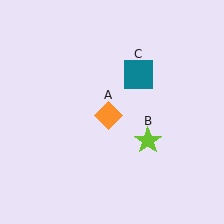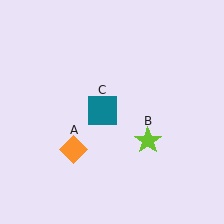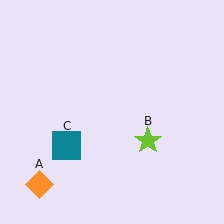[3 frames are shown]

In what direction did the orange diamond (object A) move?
The orange diamond (object A) moved down and to the left.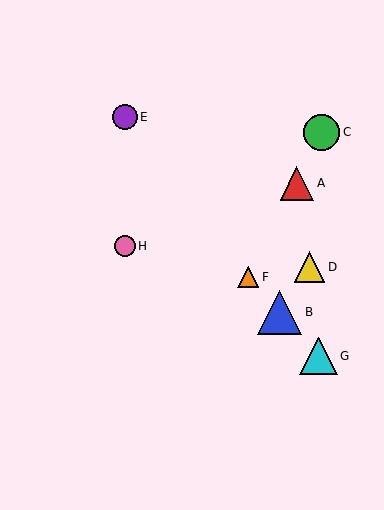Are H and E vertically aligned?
Yes, both are at x≈125.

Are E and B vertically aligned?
No, E is at x≈125 and B is at x≈280.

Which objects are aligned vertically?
Objects E, H are aligned vertically.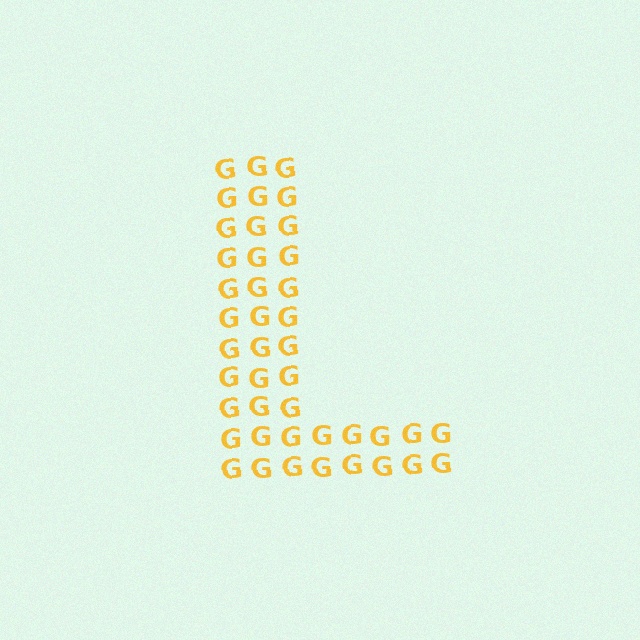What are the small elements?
The small elements are letter G's.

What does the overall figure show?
The overall figure shows the letter L.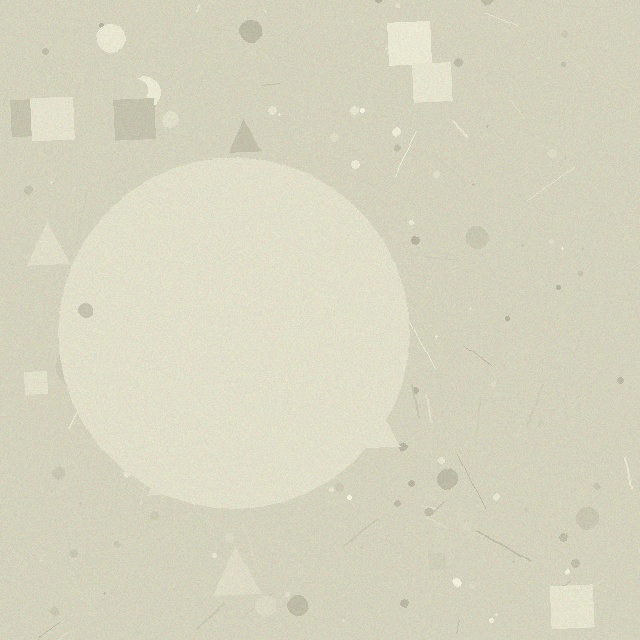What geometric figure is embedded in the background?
A circle is embedded in the background.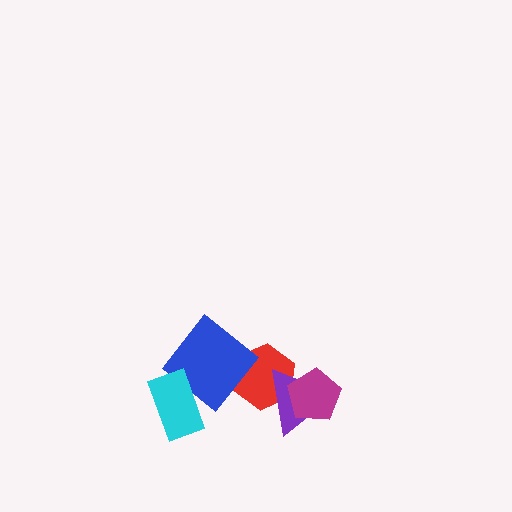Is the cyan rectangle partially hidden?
No, no other shape covers it.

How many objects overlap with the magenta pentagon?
2 objects overlap with the magenta pentagon.